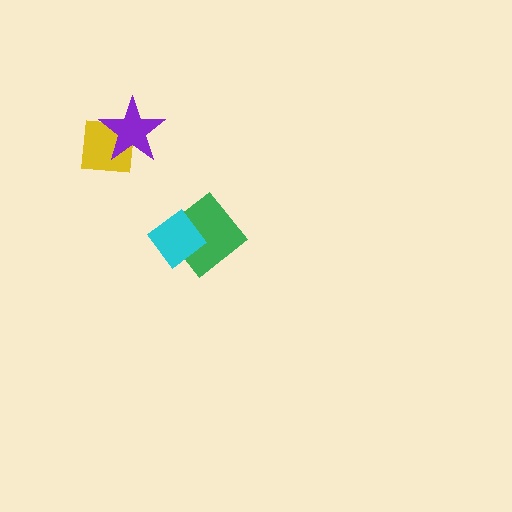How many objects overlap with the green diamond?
1 object overlaps with the green diamond.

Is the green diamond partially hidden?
Yes, it is partially covered by another shape.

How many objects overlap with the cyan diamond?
1 object overlaps with the cyan diamond.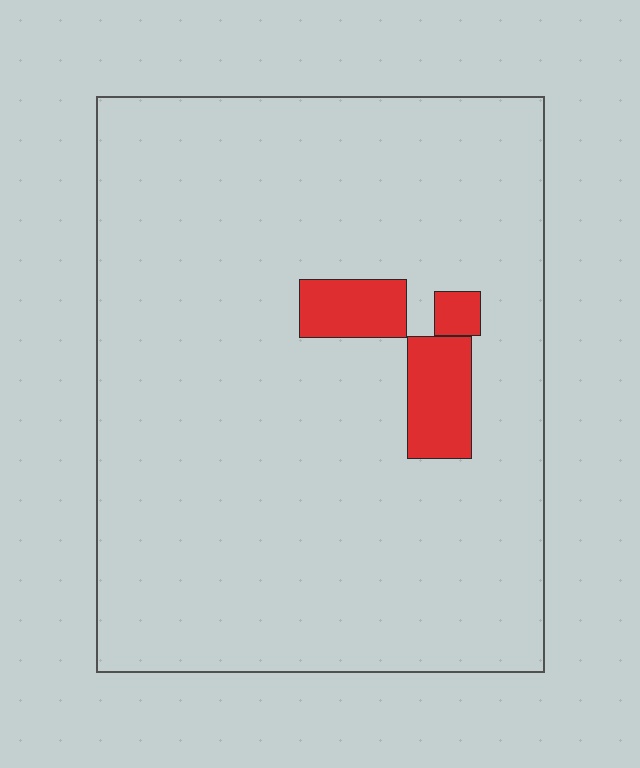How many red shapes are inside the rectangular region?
3.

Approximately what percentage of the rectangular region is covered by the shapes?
Approximately 5%.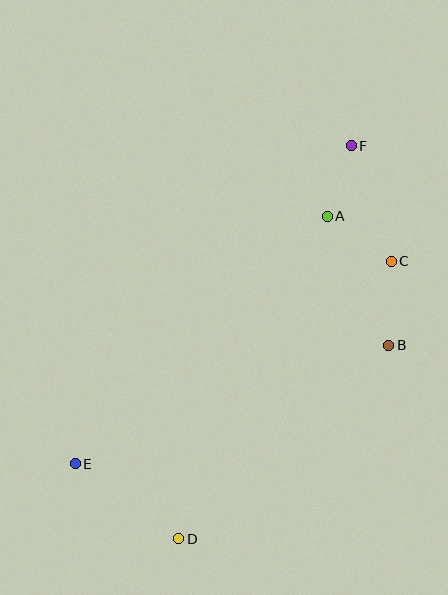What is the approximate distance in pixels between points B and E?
The distance between B and E is approximately 335 pixels.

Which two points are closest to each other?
Points A and F are closest to each other.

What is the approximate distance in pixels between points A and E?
The distance between A and E is approximately 353 pixels.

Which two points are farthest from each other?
Points D and F are farthest from each other.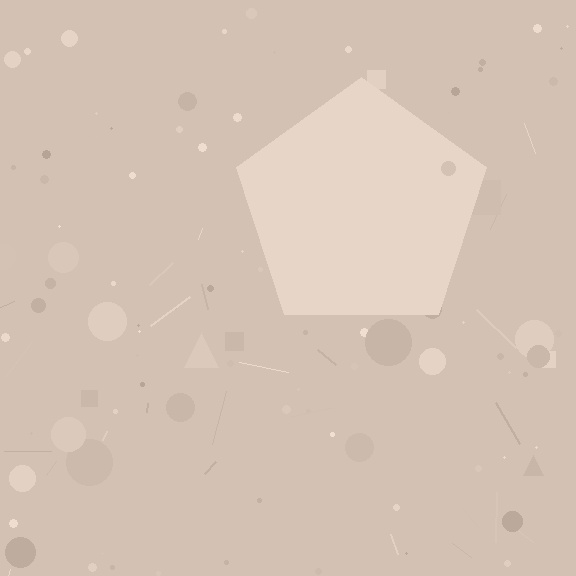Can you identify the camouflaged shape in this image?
The camouflaged shape is a pentagon.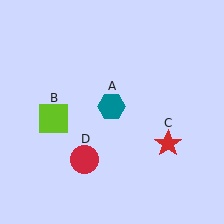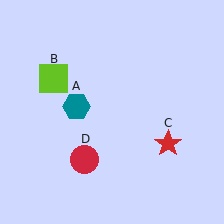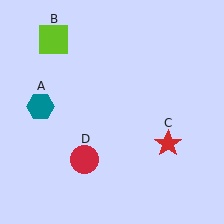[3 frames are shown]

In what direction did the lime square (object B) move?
The lime square (object B) moved up.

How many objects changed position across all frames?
2 objects changed position: teal hexagon (object A), lime square (object B).